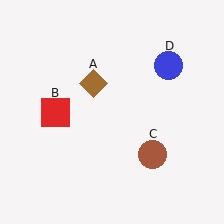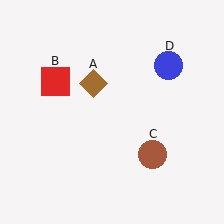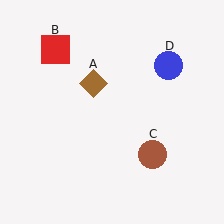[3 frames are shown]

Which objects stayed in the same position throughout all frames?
Brown diamond (object A) and brown circle (object C) and blue circle (object D) remained stationary.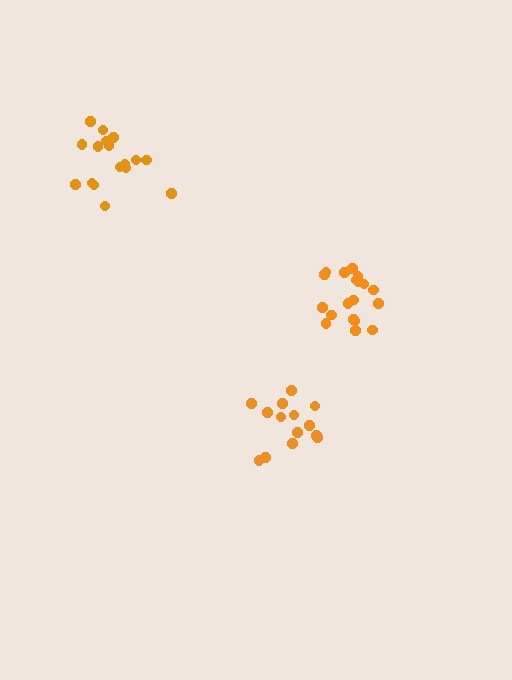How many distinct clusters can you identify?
There are 3 distinct clusters.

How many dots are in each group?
Group 1: 14 dots, Group 2: 17 dots, Group 3: 19 dots (50 total).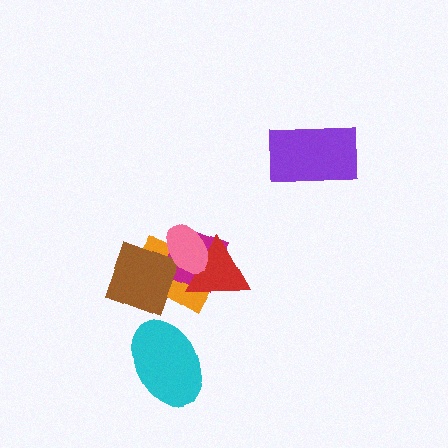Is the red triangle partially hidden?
Yes, it is partially covered by another shape.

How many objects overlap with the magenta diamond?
4 objects overlap with the magenta diamond.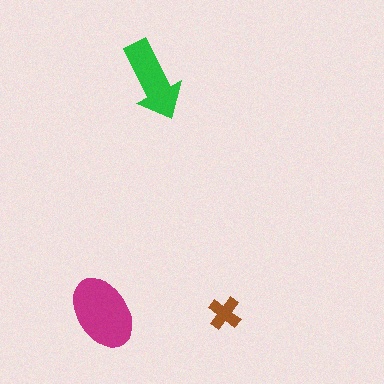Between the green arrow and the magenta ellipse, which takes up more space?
The magenta ellipse.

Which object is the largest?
The magenta ellipse.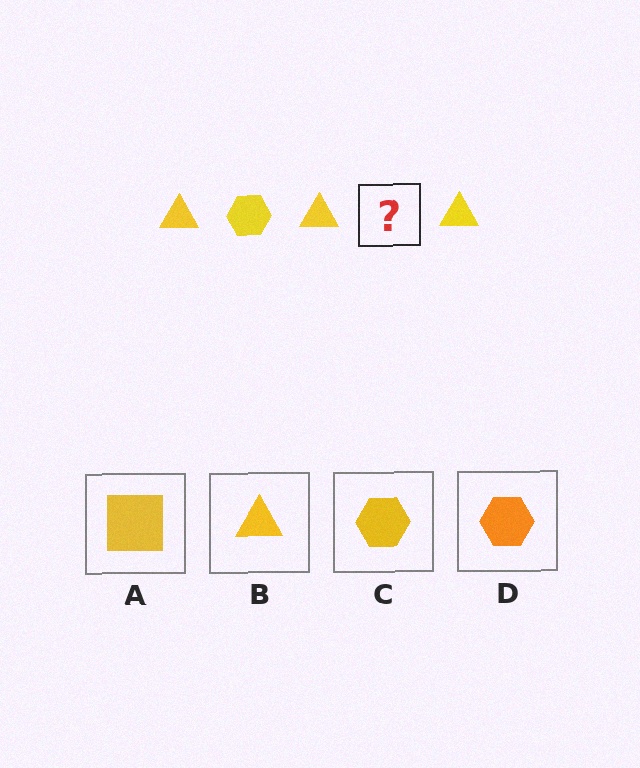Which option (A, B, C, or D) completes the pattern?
C.